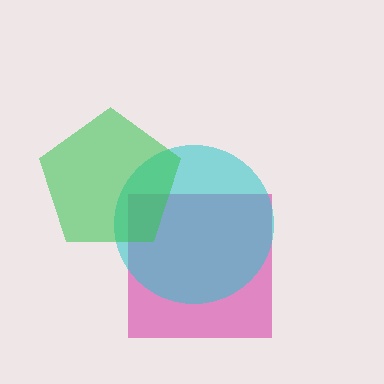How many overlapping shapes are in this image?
There are 3 overlapping shapes in the image.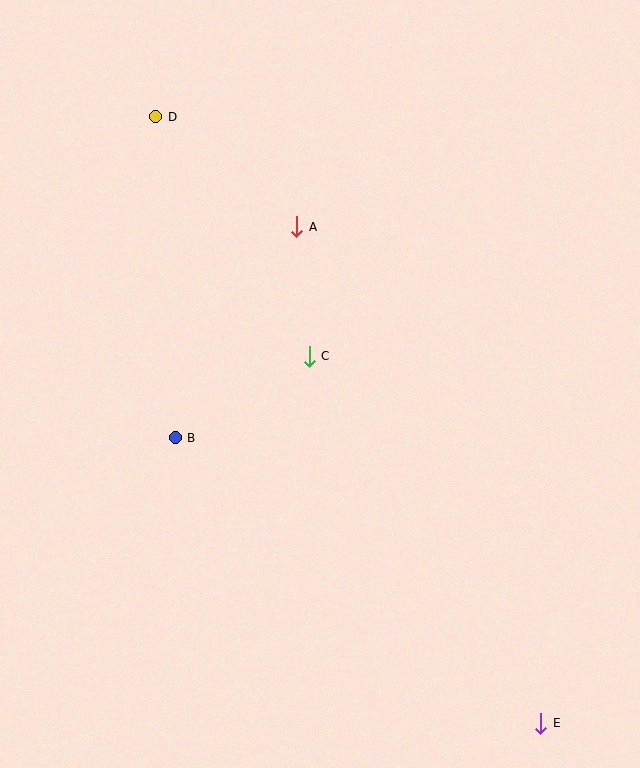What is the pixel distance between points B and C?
The distance between B and C is 157 pixels.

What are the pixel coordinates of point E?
Point E is at (541, 723).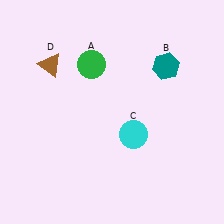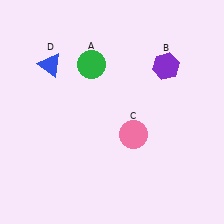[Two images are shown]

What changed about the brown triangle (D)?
In Image 1, D is brown. In Image 2, it changed to blue.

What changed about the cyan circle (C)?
In Image 1, C is cyan. In Image 2, it changed to pink.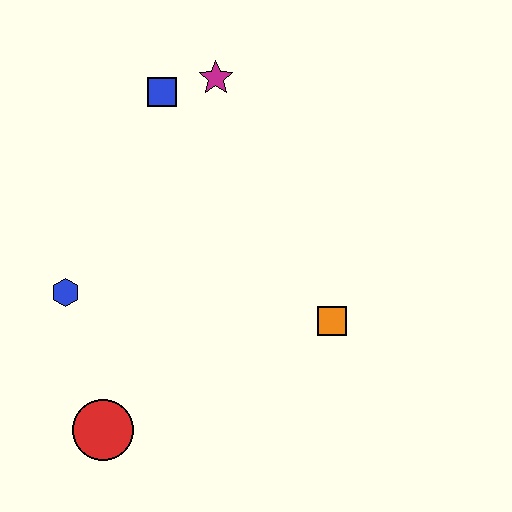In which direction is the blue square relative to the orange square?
The blue square is above the orange square.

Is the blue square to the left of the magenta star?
Yes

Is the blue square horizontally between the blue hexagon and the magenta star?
Yes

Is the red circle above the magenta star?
No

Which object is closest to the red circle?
The blue hexagon is closest to the red circle.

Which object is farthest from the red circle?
The magenta star is farthest from the red circle.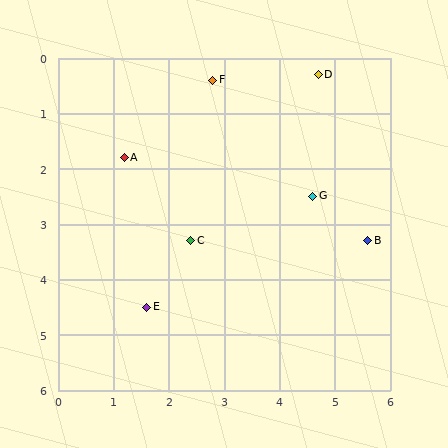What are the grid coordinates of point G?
Point G is at approximately (4.6, 2.5).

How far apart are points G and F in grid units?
Points G and F are about 2.8 grid units apart.